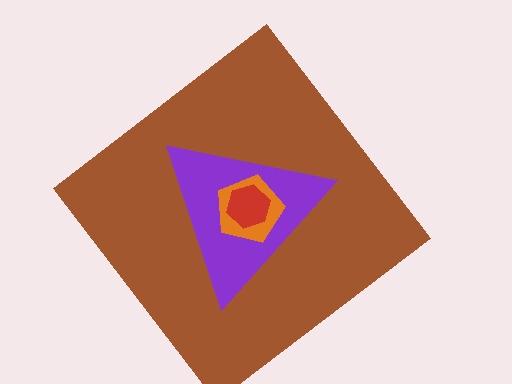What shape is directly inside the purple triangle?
The orange pentagon.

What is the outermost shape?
The brown diamond.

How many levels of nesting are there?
4.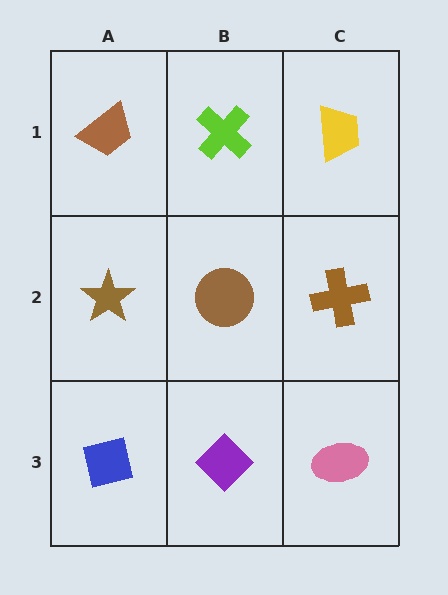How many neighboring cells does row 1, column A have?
2.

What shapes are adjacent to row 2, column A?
A brown trapezoid (row 1, column A), a blue square (row 3, column A), a brown circle (row 2, column B).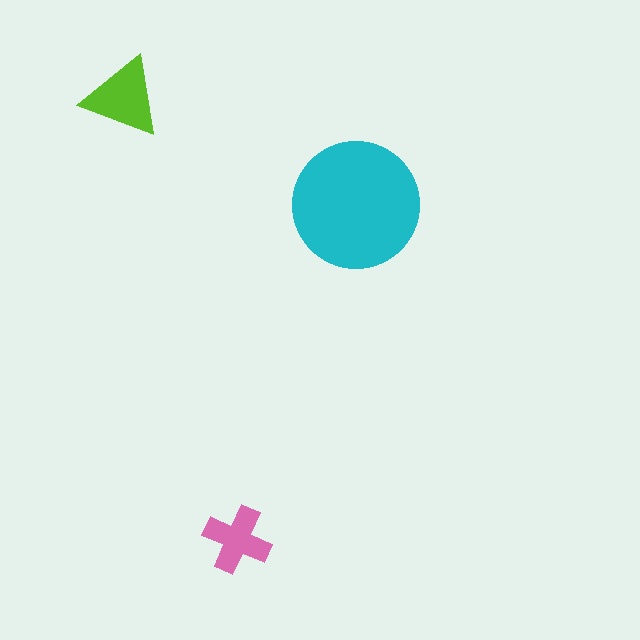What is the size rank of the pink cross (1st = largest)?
3rd.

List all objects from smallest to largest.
The pink cross, the lime triangle, the cyan circle.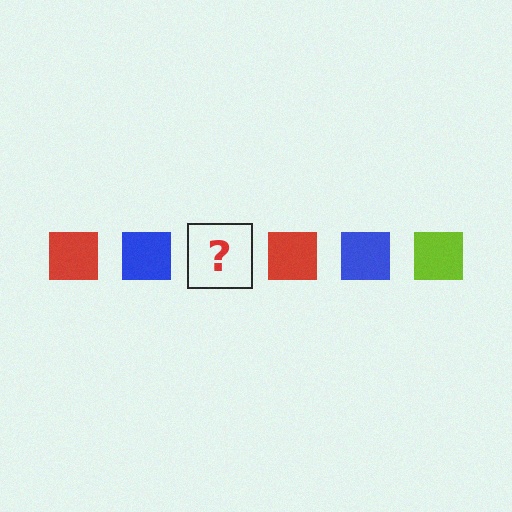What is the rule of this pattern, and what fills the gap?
The rule is that the pattern cycles through red, blue, lime squares. The gap should be filled with a lime square.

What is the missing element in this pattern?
The missing element is a lime square.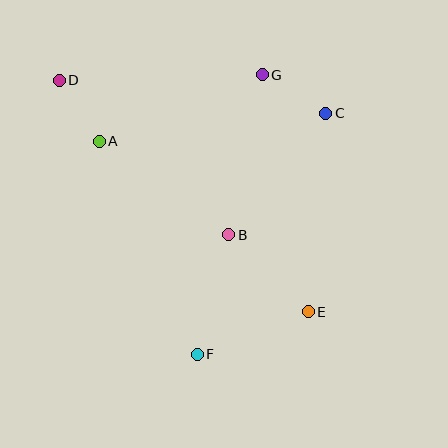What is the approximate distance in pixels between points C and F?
The distance between C and F is approximately 273 pixels.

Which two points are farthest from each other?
Points D and E are farthest from each other.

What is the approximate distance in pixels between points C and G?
The distance between C and G is approximately 74 pixels.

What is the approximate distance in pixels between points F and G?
The distance between F and G is approximately 287 pixels.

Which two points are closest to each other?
Points A and D are closest to each other.